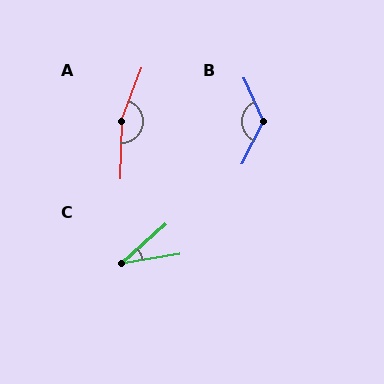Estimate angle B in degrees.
Approximately 130 degrees.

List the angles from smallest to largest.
C (32°), B (130°), A (161°).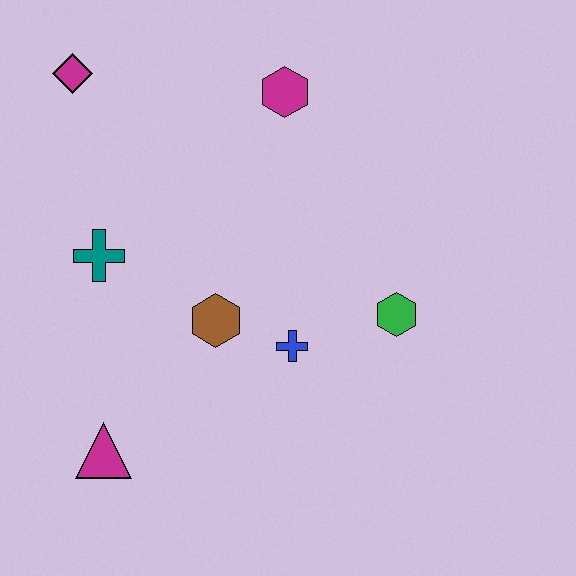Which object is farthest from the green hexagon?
The magenta diamond is farthest from the green hexagon.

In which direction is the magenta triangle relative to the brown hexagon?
The magenta triangle is below the brown hexagon.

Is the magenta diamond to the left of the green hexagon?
Yes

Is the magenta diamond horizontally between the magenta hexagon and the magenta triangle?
No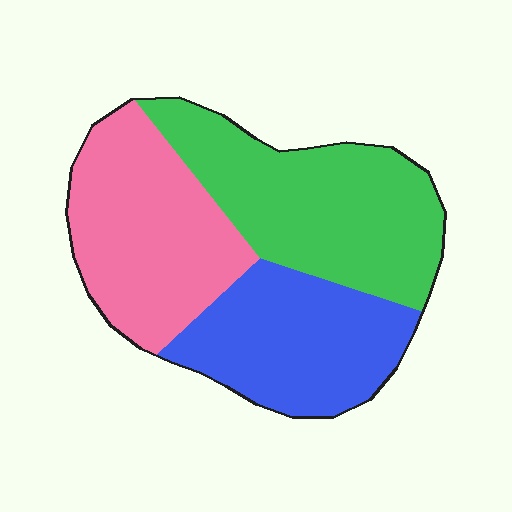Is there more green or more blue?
Green.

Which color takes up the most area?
Green, at roughly 40%.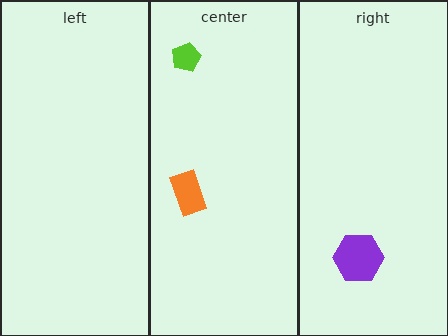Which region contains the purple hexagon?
The right region.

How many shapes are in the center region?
2.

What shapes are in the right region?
The purple hexagon.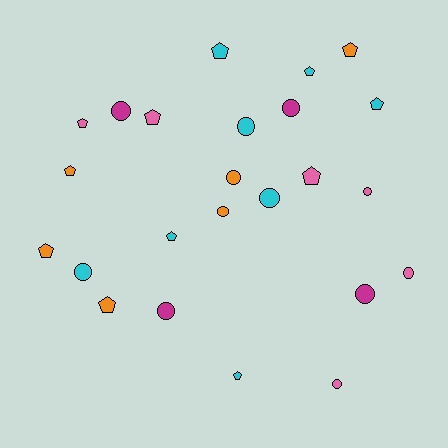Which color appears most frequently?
Cyan, with 8 objects.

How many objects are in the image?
There are 24 objects.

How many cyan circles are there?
There are 3 cyan circles.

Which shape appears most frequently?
Circle, with 12 objects.